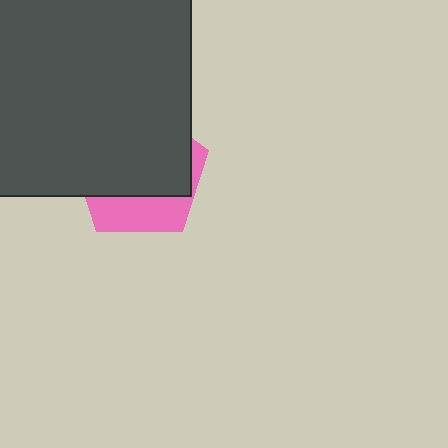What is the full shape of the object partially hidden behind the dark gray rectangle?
The partially hidden object is a pink pentagon.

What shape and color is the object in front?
The object in front is a dark gray rectangle.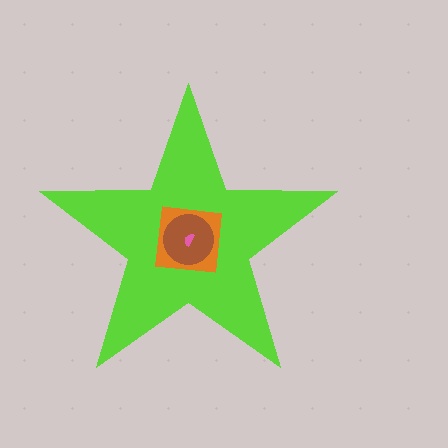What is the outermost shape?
The lime star.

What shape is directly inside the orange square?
The brown circle.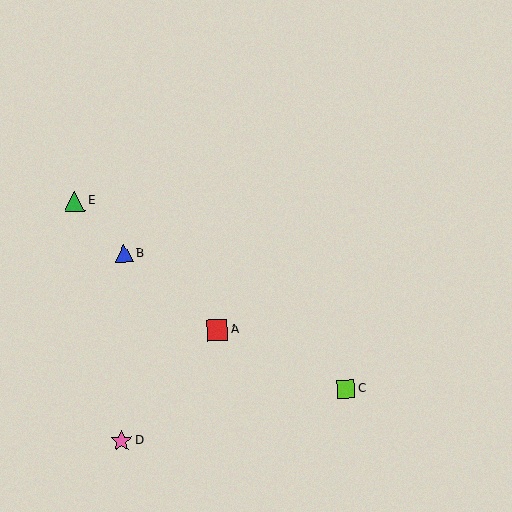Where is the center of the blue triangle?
The center of the blue triangle is at (124, 253).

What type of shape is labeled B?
Shape B is a blue triangle.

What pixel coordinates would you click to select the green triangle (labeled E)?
Click at (75, 201) to select the green triangle E.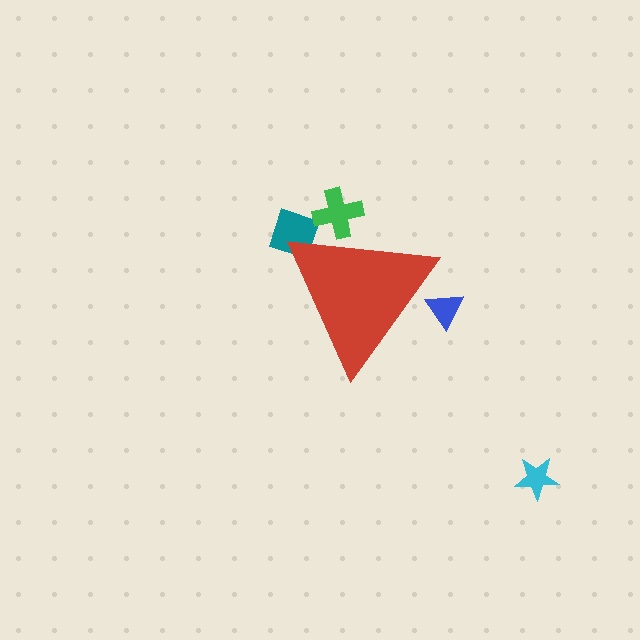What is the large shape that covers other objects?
A red triangle.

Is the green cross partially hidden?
Yes, the green cross is partially hidden behind the red triangle.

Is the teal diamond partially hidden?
Yes, the teal diamond is partially hidden behind the red triangle.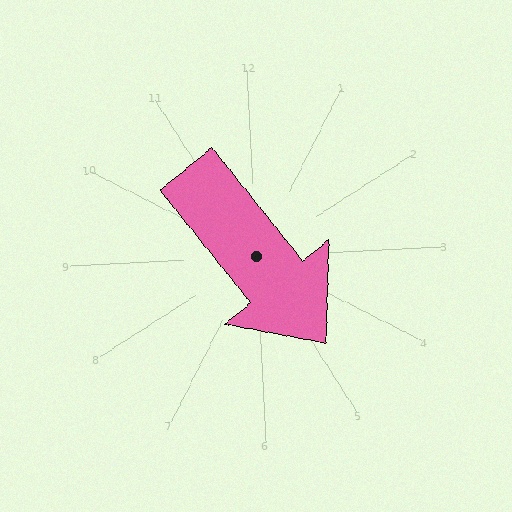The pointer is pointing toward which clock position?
Roughly 5 o'clock.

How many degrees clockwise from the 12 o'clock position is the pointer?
Approximately 144 degrees.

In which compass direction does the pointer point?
Southeast.